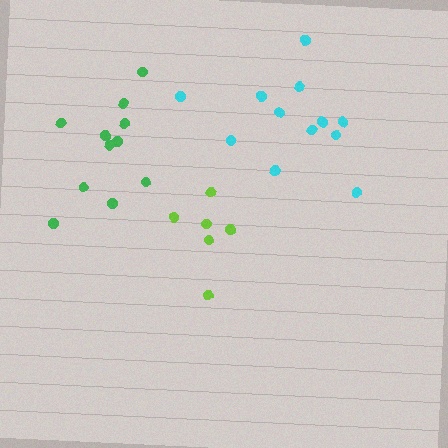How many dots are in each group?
Group 1: 6 dots, Group 2: 12 dots, Group 3: 11 dots (29 total).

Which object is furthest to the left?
The green cluster is leftmost.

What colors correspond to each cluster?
The clusters are colored: lime, cyan, green.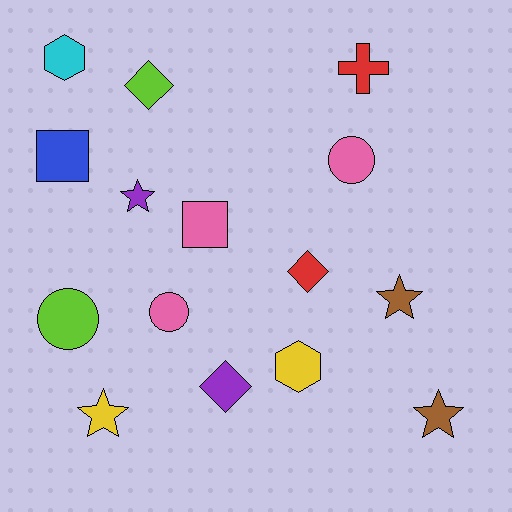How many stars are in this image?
There are 4 stars.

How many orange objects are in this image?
There are no orange objects.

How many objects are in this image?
There are 15 objects.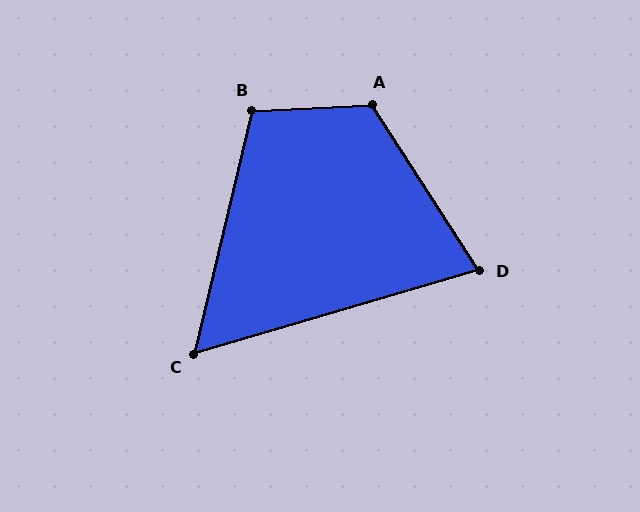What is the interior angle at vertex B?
Approximately 107 degrees (obtuse).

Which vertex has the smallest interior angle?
C, at approximately 60 degrees.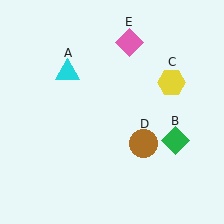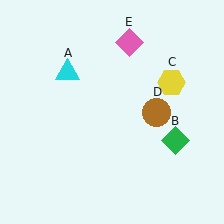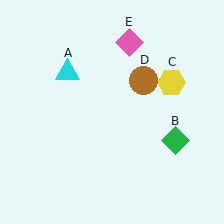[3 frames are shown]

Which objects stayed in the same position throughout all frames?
Cyan triangle (object A) and green diamond (object B) and yellow hexagon (object C) and pink diamond (object E) remained stationary.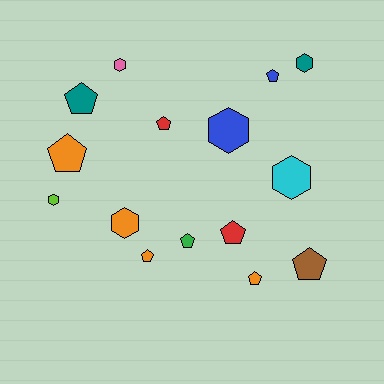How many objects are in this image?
There are 15 objects.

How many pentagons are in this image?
There are 9 pentagons.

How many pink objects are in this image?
There is 1 pink object.